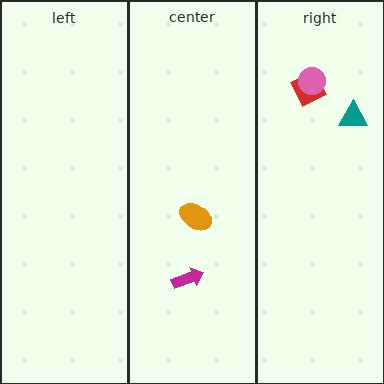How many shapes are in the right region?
3.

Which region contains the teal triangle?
The right region.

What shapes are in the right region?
The teal triangle, the red diamond, the pink circle.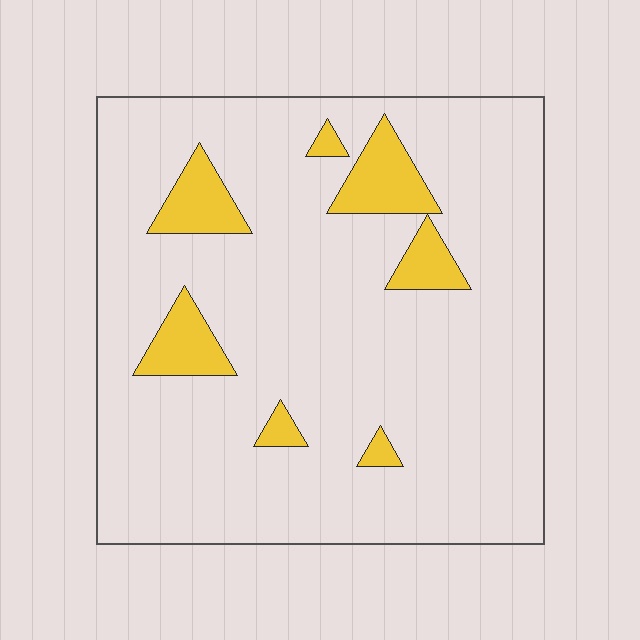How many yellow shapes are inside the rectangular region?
7.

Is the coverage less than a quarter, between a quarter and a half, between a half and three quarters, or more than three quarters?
Less than a quarter.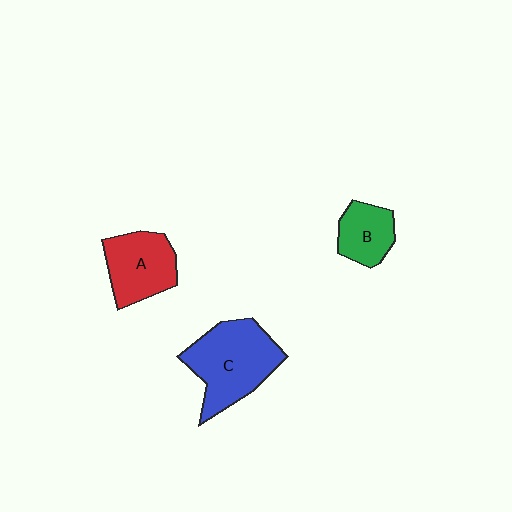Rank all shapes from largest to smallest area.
From largest to smallest: C (blue), A (red), B (green).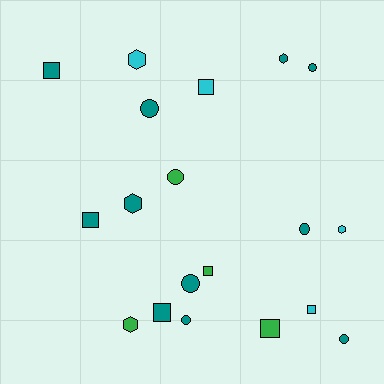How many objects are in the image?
There are 19 objects.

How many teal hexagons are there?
There are 2 teal hexagons.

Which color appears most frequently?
Teal, with 11 objects.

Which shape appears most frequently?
Circle, with 7 objects.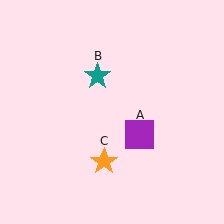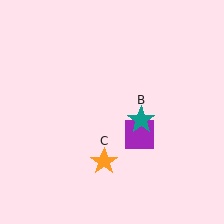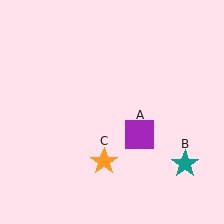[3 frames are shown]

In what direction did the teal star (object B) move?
The teal star (object B) moved down and to the right.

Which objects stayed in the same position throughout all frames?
Purple square (object A) and orange star (object C) remained stationary.